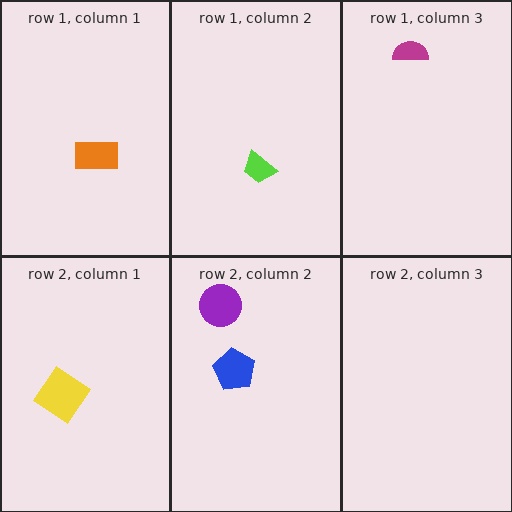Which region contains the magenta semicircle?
The row 1, column 3 region.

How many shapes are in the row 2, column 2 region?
2.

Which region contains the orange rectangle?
The row 1, column 1 region.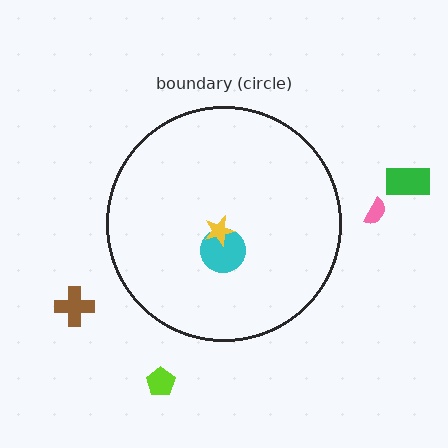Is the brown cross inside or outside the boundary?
Outside.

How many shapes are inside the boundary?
2 inside, 4 outside.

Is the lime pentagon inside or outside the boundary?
Outside.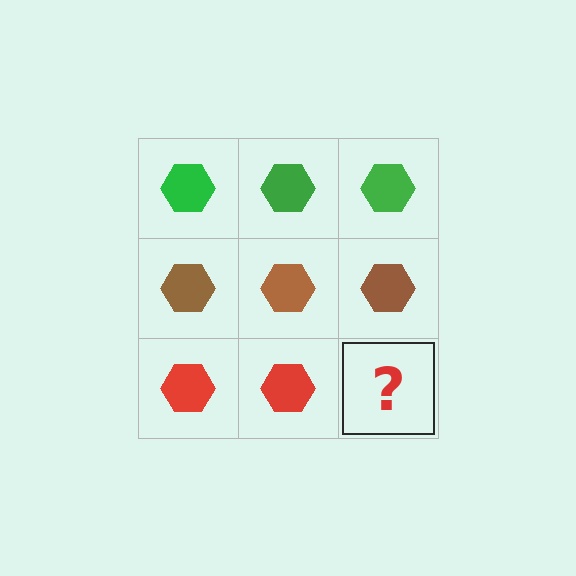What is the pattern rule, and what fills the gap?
The rule is that each row has a consistent color. The gap should be filled with a red hexagon.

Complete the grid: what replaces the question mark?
The question mark should be replaced with a red hexagon.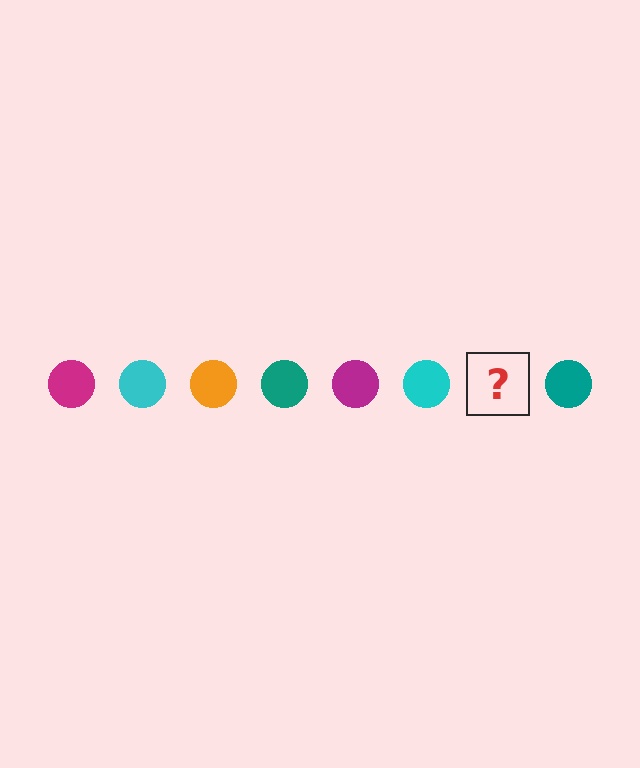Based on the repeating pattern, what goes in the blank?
The blank should be an orange circle.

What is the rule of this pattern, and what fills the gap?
The rule is that the pattern cycles through magenta, cyan, orange, teal circles. The gap should be filled with an orange circle.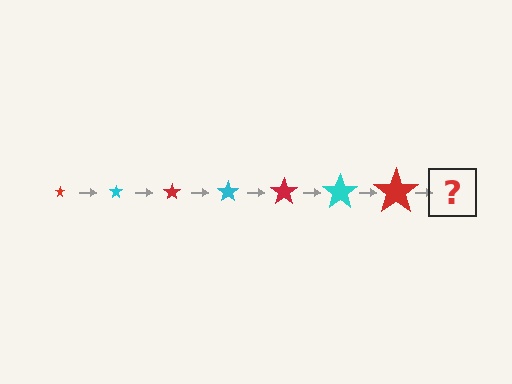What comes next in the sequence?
The next element should be a cyan star, larger than the previous one.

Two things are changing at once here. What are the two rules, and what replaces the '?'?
The two rules are that the star grows larger each step and the color cycles through red and cyan. The '?' should be a cyan star, larger than the previous one.